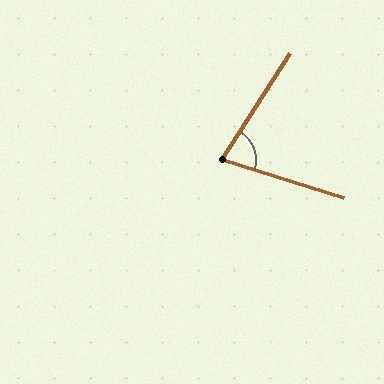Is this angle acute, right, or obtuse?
It is acute.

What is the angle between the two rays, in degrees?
Approximately 75 degrees.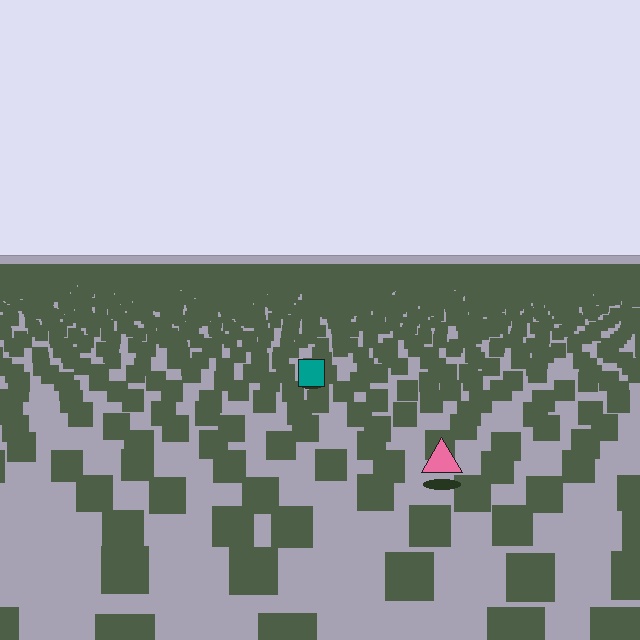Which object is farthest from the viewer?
The teal square is farthest from the viewer. It appears smaller and the ground texture around it is denser.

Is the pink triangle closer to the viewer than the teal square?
Yes. The pink triangle is closer — you can tell from the texture gradient: the ground texture is coarser near it.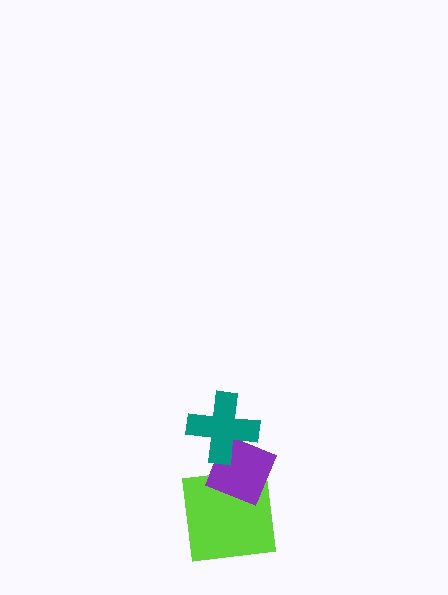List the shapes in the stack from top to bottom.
From top to bottom: the teal cross, the purple diamond, the lime square.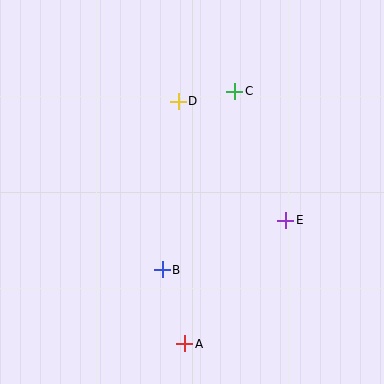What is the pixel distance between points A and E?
The distance between A and E is 160 pixels.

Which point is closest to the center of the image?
Point B at (162, 270) is closest to the center.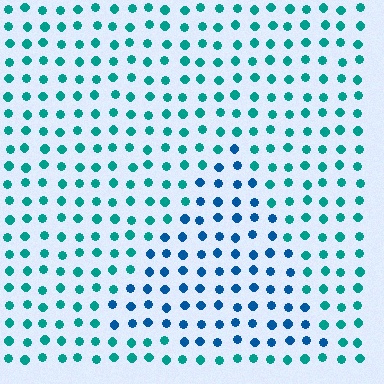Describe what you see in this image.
The image is filled with small teal elements in a uniform arrangement. A triangle-shaped region is visible where the elements are tinted to a slightly different hue, forming a subtle color boundary.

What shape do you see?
I see a triangle.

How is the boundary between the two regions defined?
The boundary is defined purely by a slight shift in hue (about 34 degrees). Spacing, size, and orientation are identical on both sides.